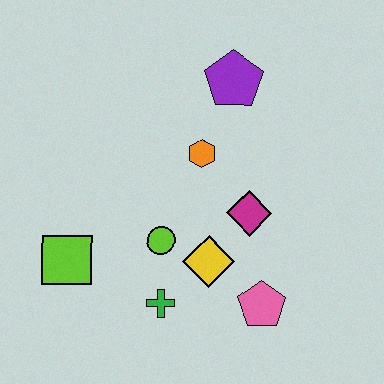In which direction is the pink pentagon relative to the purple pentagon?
The pink pentagon is below the purple pentagon.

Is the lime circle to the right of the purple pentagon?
No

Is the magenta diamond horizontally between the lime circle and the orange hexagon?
No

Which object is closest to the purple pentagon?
The orange hexagon is closest to the purple pentagon.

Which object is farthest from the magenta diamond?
The lime square is farthest from the magenta diamond.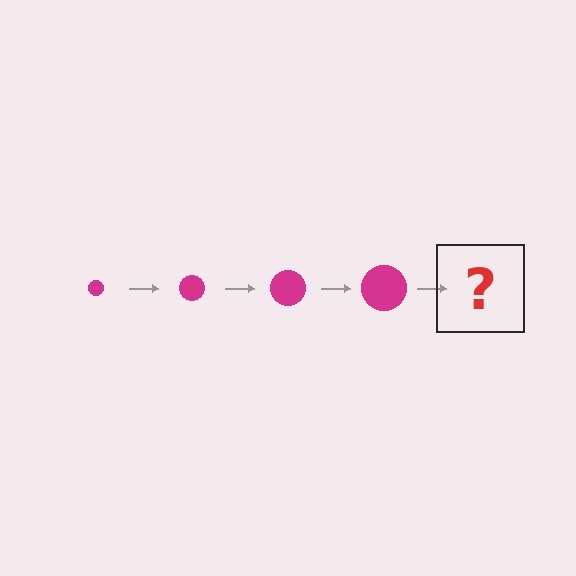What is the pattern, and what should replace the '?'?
The pattern is that the circle gets progressively larger each step. The '?' should be a magenta circle, larger than the previous one.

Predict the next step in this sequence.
The next step is a magenta circle, larger than the previous one.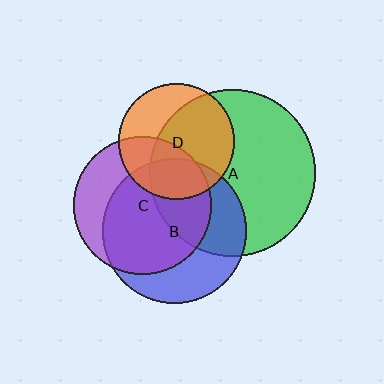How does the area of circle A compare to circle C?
Approximately 1.5 times.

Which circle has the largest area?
Circle A (green).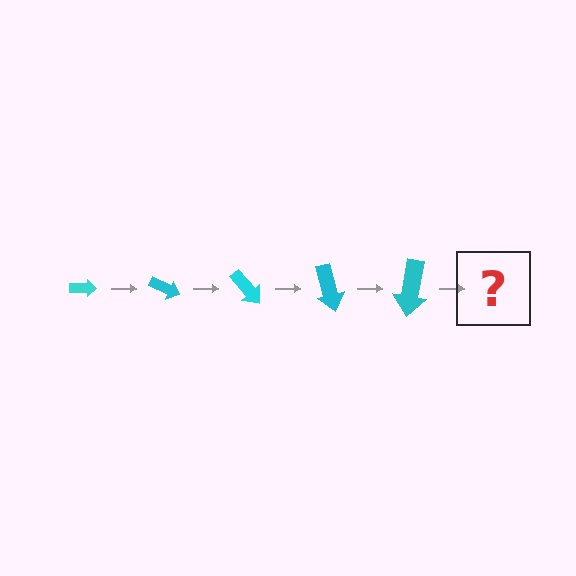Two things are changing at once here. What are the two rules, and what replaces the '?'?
The two rules are that the arrow grows larger each step and it rotates 25 degrees each step. The '?' should be an arrow, larger than the previous one and rotated 125 degrees from the start.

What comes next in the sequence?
The next element should be an arrow, larger than the previous one and rotated 125 degrees from the start.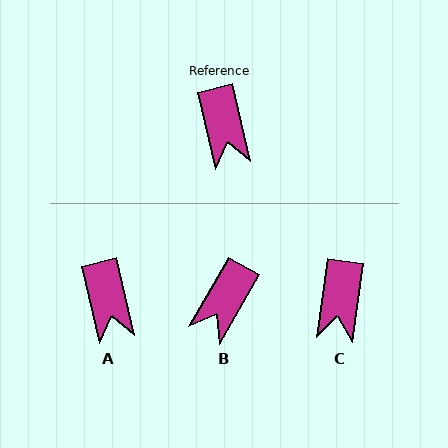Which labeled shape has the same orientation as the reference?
A.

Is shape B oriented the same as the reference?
No, it is off by about 43 degrees.